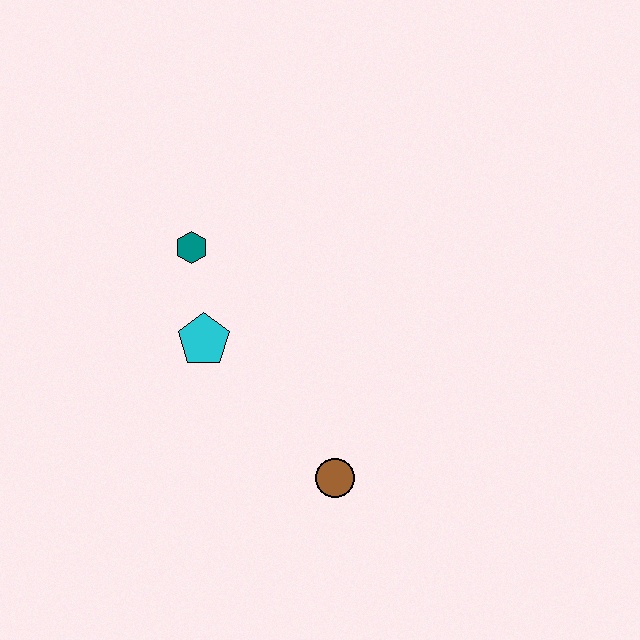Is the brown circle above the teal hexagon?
No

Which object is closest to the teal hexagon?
The cyan pentagon is closest to the teal hexagon.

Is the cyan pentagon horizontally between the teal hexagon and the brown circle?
Yes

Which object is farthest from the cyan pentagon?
The brown circle is farthest from the cyan pentagon.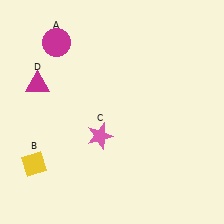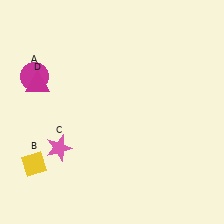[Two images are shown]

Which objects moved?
The objects that moved are: the magenta circle (A), the pink star (C).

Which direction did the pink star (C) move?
The pink star (C) moved left.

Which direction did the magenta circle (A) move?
The magenta circle (A) moved down.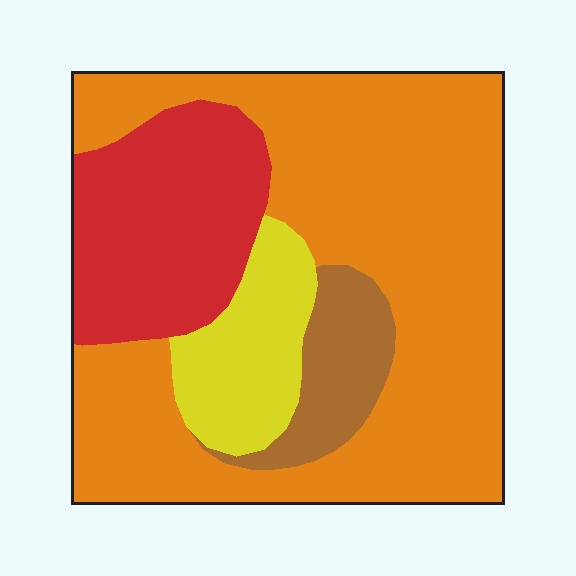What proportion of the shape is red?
Red takes up about one fifth (1/5) of the shape.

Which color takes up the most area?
Orange, at roughly 60%.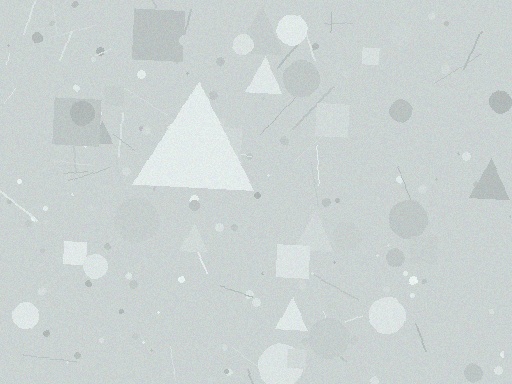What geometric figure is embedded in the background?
A triangle is embedded in the background.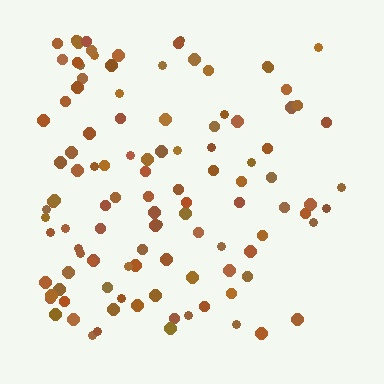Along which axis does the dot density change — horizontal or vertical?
Horizontal.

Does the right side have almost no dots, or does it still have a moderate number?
Still a moderate number, just noticeably fewer than the left.